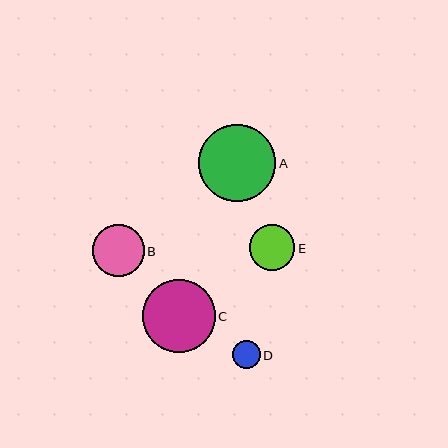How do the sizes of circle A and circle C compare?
Circle A and circle C are approximately the same size.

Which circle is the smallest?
Circle D is the smallest with a size of approximately 28 pixels.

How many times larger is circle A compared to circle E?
Circle A is approximately 1.7 times the size of circle E.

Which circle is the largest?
Circle A is the largest with a size of approximately 77 pixels.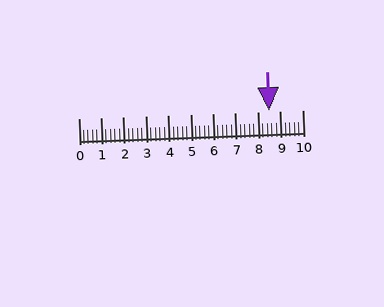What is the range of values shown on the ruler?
The ruler shows values from 0 to 10.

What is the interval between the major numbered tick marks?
The major tick marks are spaced 1 units apart.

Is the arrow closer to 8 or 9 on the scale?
The arrow is closer to 9.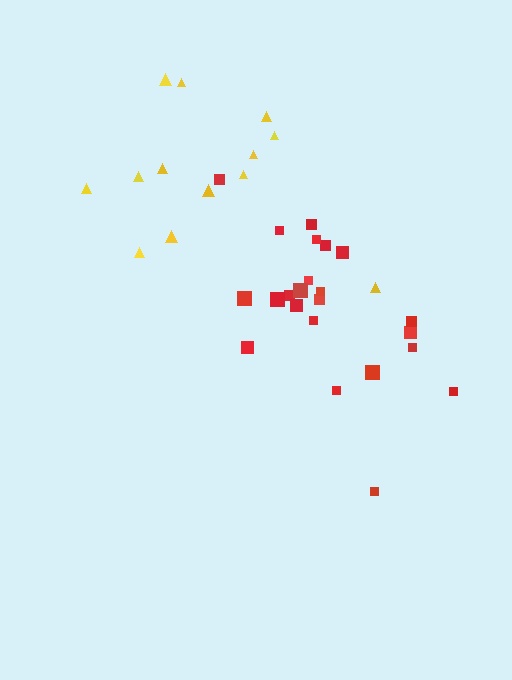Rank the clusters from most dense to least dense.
red, yellow.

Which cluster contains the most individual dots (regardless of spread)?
Red (23).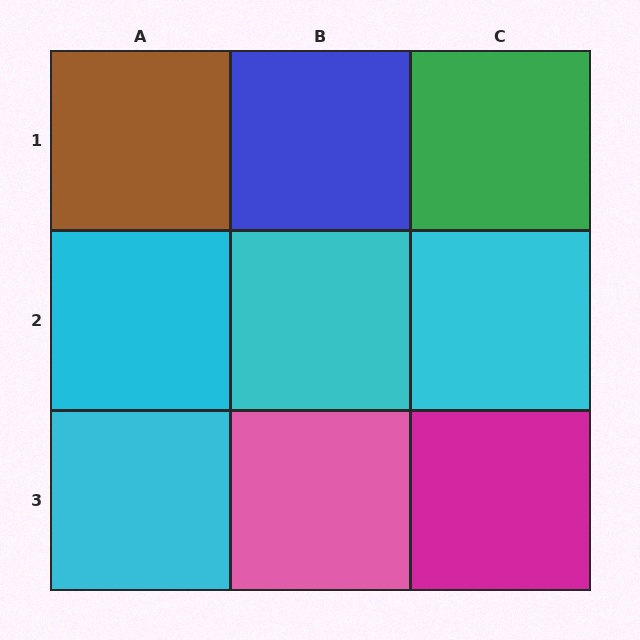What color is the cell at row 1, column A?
Brown.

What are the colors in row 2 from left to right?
Cyan, cyan, cyan.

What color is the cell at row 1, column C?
Green.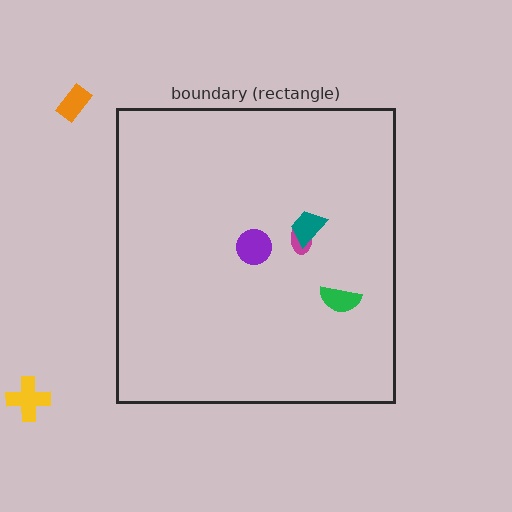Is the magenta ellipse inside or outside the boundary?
Inside.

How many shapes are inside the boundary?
4 inside, 2 outside.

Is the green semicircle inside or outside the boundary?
Inside.